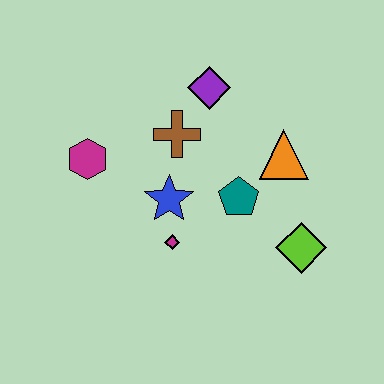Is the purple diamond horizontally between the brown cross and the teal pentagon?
Yes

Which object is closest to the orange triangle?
The teal pentagon is closest to the orange triangle.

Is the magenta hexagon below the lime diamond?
No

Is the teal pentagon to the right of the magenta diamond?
Yes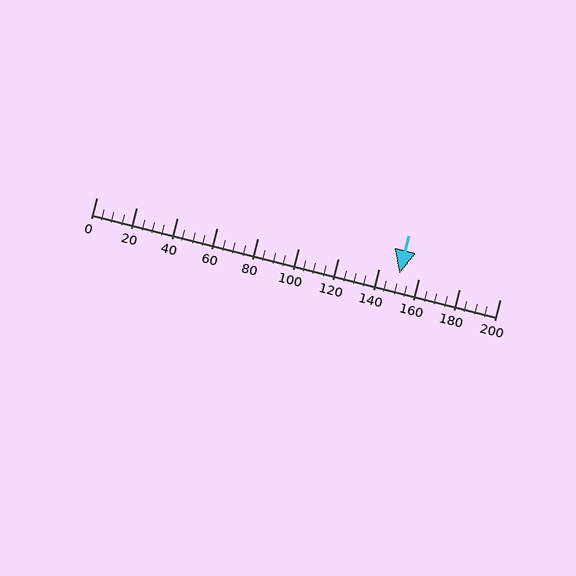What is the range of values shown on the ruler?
The ruler shows values from 0 to 200.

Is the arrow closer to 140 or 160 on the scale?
The arrow is closer to 160.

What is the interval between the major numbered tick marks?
The major tick marks are spaced 20 units apart.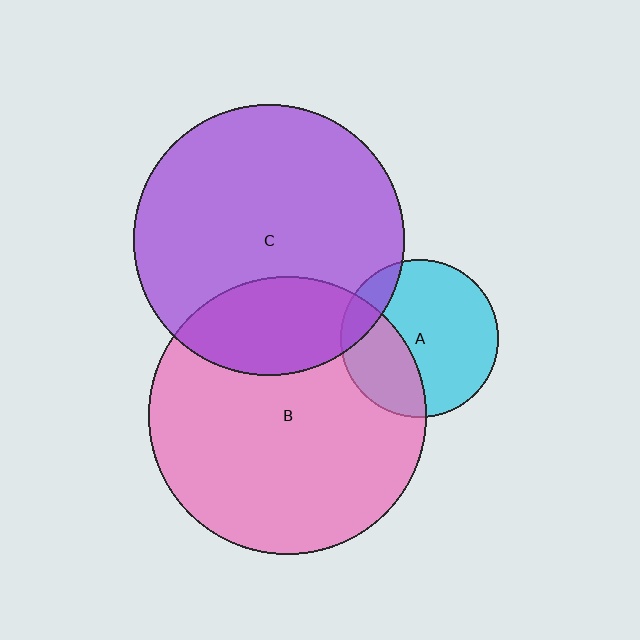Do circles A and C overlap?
Yes.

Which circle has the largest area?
Circle B (pink).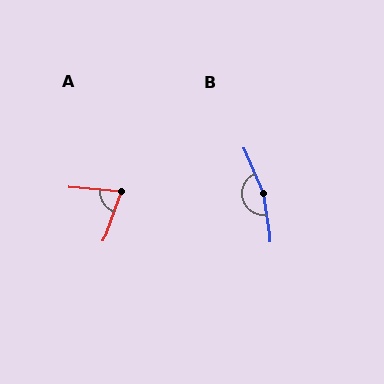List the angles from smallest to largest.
A (76°), B (166°).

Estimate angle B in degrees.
Approximately 166 degrees.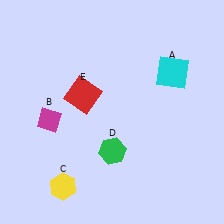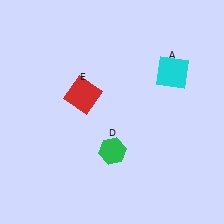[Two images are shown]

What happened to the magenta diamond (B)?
The magenta diamond (B) was removed in Image 2. It was in the bottom-left area of Image 1.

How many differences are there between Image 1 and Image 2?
There are 2 differences between the two images.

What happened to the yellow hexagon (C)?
The yellow hexagon (C) was removed in Image 2. It was in the bottom-left area of Image 1.